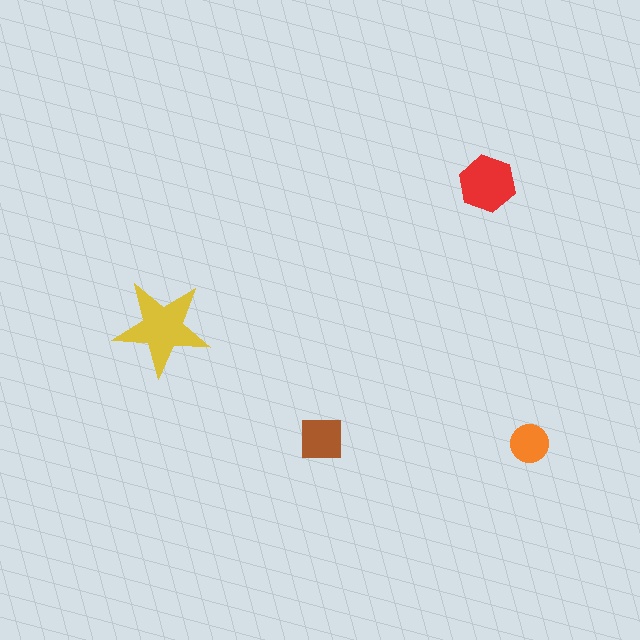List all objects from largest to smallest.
The yellow star, the red hexagon, the brown square, the orange circle.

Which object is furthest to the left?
The yellow star is leftmost.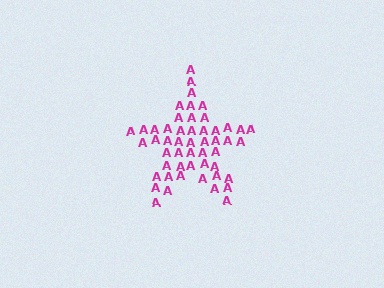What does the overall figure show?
The overall figure shows a star.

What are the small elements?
The small elements are letter A's.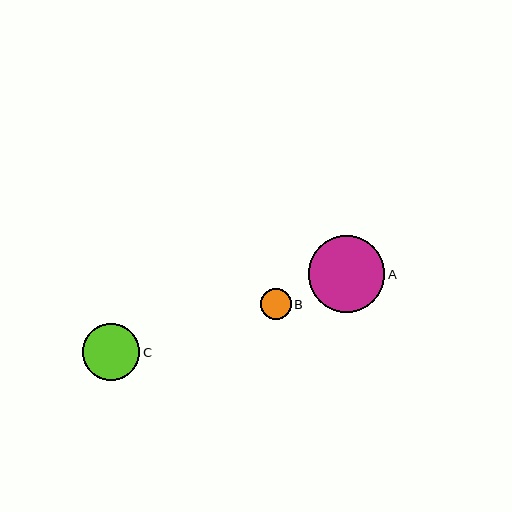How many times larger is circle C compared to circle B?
Circle C is approximately 1.8 times the size of circle B.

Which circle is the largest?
Circle A is the largest with a size of approximately 76 pixels.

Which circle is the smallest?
Circle B is the smallest with a size of approximately 31 pixels.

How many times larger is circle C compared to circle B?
Circle C is approximately 1.8 times the size of circle B.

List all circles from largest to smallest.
From largest to smallest: A, C, B.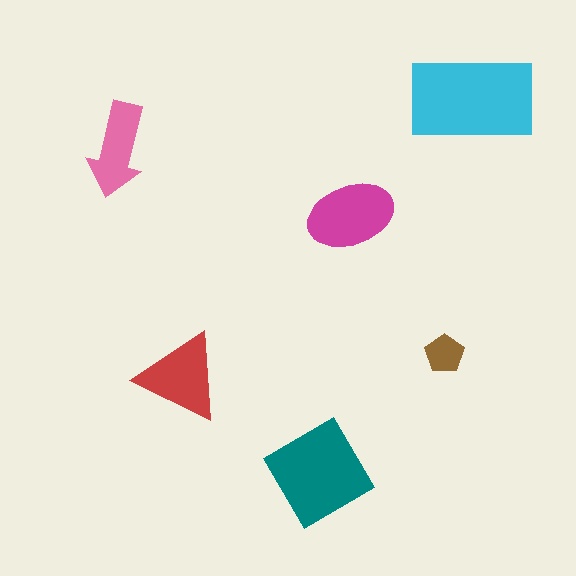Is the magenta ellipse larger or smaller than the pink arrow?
Larger.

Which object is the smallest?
The brown pentagon.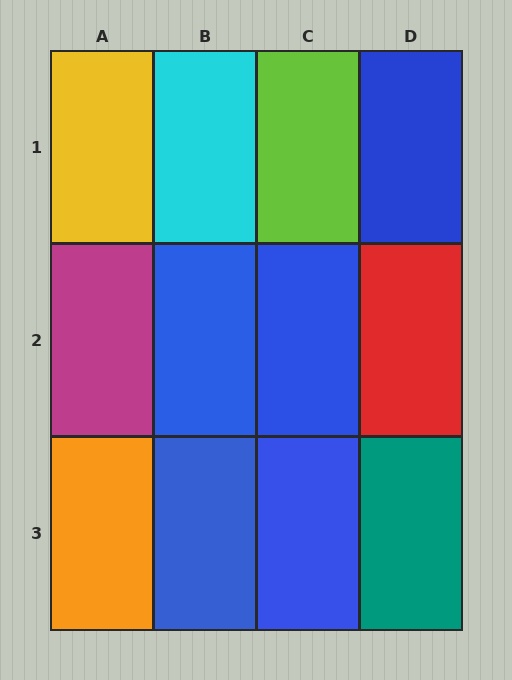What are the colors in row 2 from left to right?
Magenta, blue, blue, red.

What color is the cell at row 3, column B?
Blue.